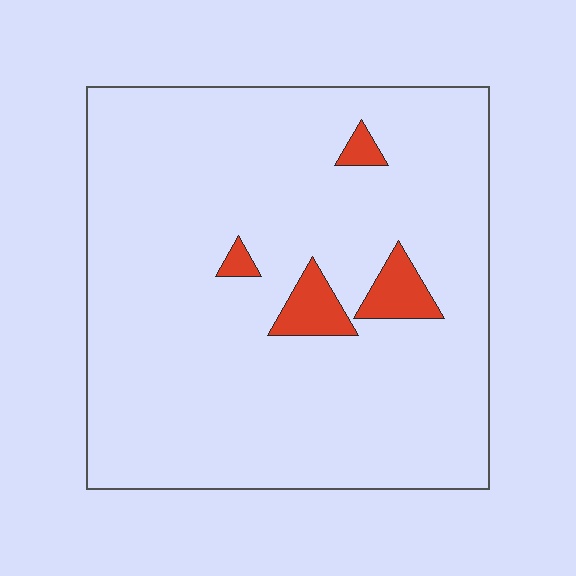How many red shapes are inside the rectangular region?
4.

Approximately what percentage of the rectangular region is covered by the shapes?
Approximately 5%.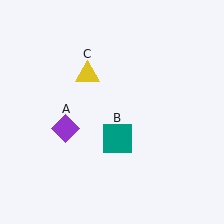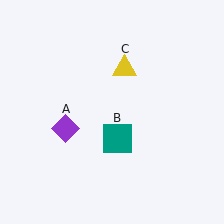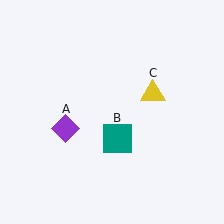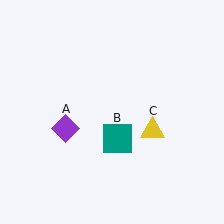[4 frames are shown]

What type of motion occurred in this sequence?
The yellow triangle (object C) rotated clockwise around the center of the scene.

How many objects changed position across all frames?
1 object changed position: yellow triangle (object C).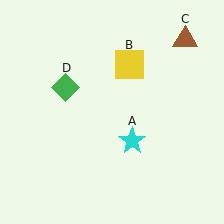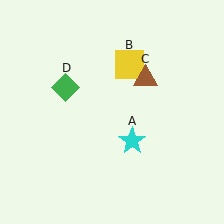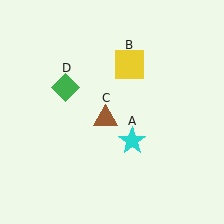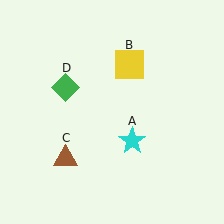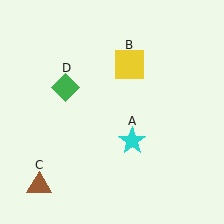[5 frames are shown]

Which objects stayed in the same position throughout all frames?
Cyan star (object A) and yellow square (object B) and green diamond (object D) remained stationary.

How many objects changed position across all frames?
1 object changed position: brown triangle (object C).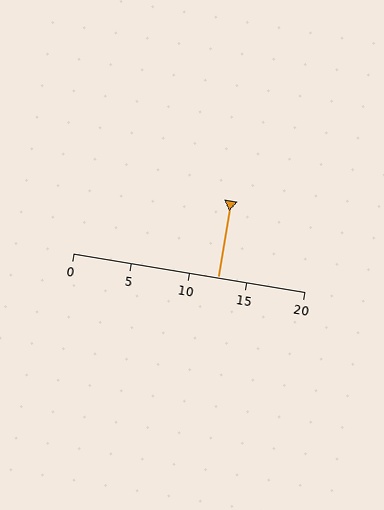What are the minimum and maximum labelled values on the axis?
The axis runs from 0 to 20.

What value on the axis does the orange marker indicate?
The marker indicates approximately 12.5.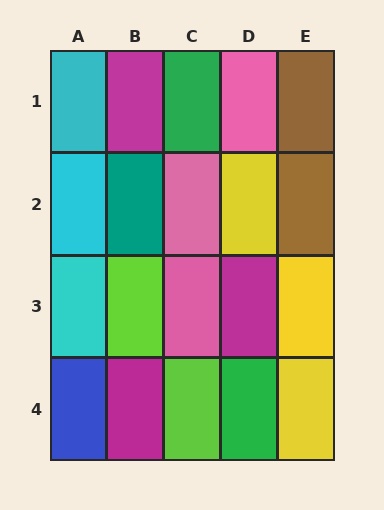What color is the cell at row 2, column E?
Brown.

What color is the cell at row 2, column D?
Yellow.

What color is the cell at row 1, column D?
Pink.